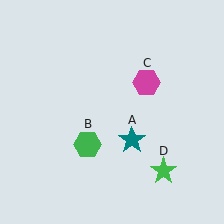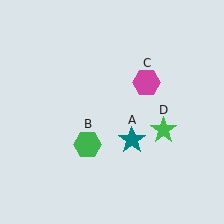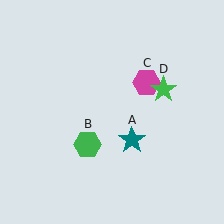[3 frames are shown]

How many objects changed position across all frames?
1 object changed position: green star (object D).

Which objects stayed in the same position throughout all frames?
Teal star (object A) and green hexagon (object B) and magenta hexagon (object C) remained stationary.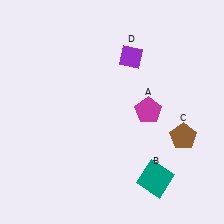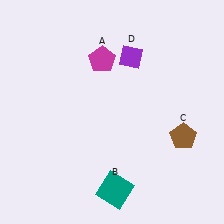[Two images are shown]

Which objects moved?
The objects that moved are: the magenta pentagon (A), the teal square (B).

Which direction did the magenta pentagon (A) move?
The magenta pentagon (A) moved up.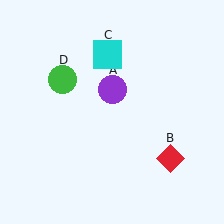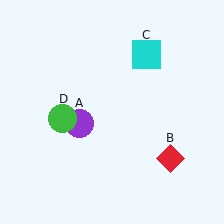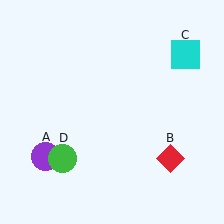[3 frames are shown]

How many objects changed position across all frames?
3 objects changed position: purple circle (object A), cyan square (object C), green circle (object D).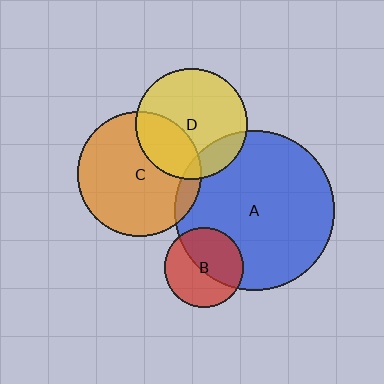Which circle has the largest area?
Circle A (blue).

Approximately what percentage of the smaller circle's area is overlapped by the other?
Approximately 30%.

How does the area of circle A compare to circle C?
Approximately 1.7 times.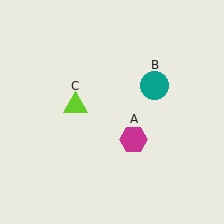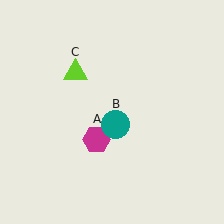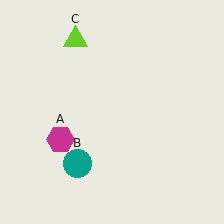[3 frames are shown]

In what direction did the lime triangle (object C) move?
The lime triangle (object C) moved up.